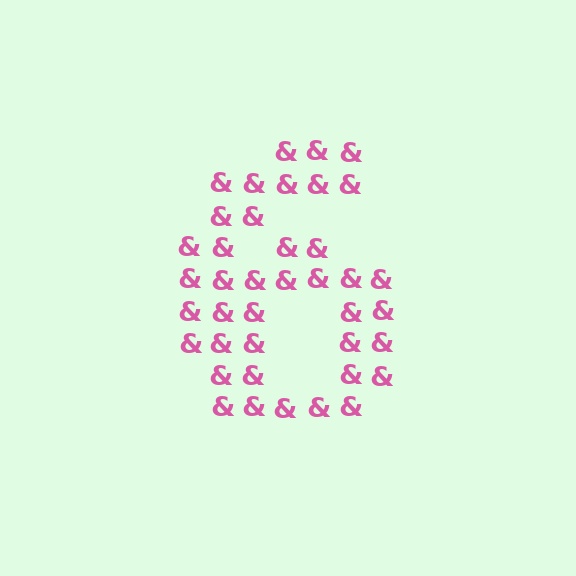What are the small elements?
The small elements are ampersands.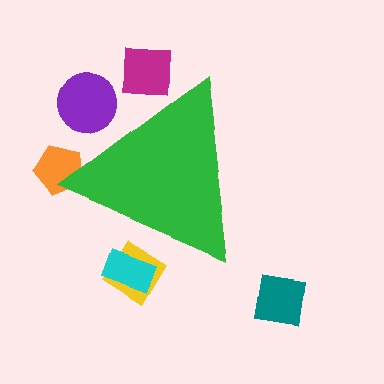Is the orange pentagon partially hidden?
Yes, the orange pentagon is partially hidden behind the green triangle.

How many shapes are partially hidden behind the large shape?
5 shapes are partially hidden.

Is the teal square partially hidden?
No, the teal square is fully visible.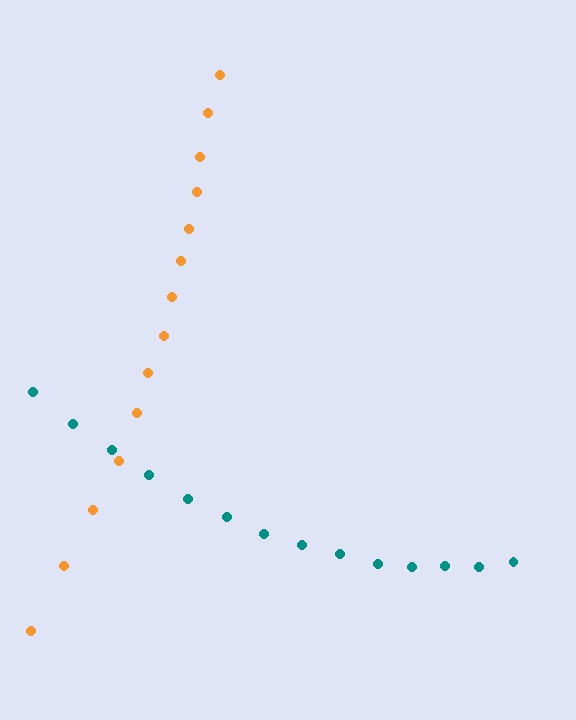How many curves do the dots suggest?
There are 2 distinct paths.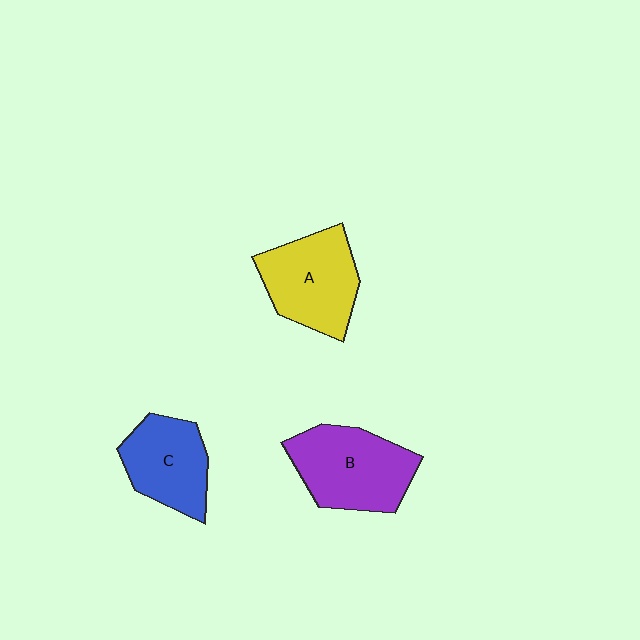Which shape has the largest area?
Shape B (purple).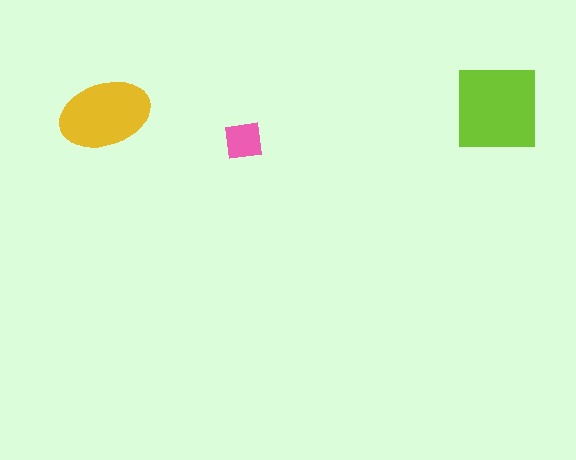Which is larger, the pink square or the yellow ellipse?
The yellow ellipse.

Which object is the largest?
The lime square.